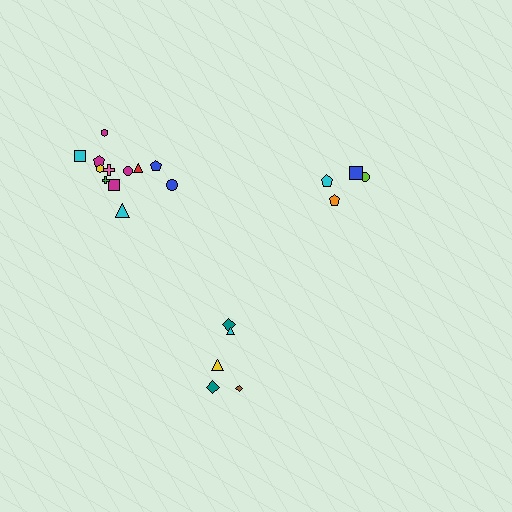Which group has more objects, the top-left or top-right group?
The top-left group.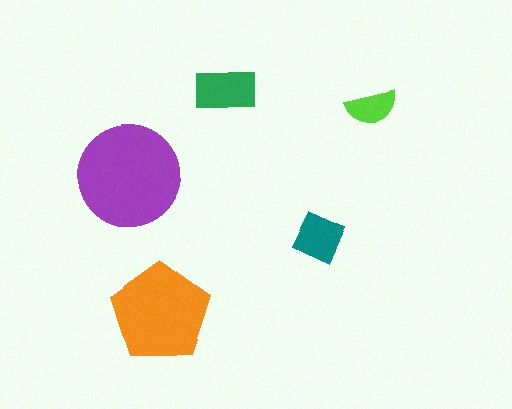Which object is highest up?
The green rectangle is topmost.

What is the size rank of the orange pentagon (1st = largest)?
2nd.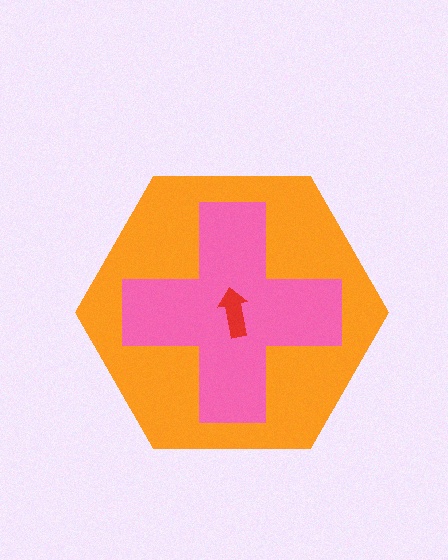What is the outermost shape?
The orange hexagon.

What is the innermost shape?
The red arrow.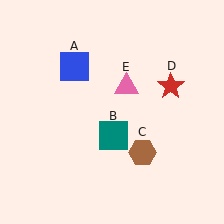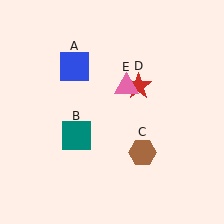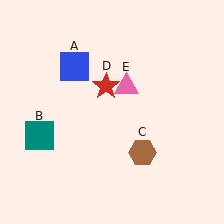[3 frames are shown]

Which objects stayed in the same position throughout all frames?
Blue square (object A) and brown hexagon (object C) and pink triangle (object E) remained stationary.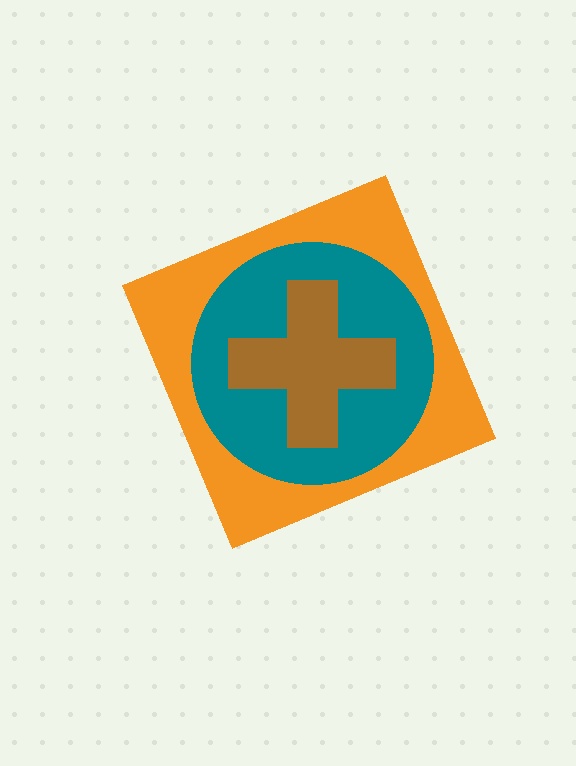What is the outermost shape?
The orange diamond.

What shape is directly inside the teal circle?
The brown cross.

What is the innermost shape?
The brown cross.